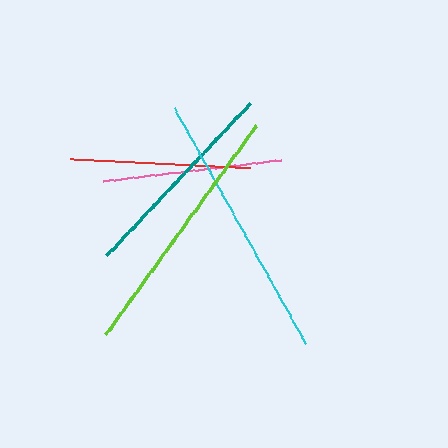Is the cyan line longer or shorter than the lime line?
The cyan line is longer than the lime line.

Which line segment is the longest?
The cyan line is the longest at approximately 270 pixels.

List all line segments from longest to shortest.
From longest to shortest: cyan, lime, teal, red, pink.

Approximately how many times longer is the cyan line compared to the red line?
The cyan line is approximately 1.5 times the length of the red line.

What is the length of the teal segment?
The teal segment is approximately 209 pixels long.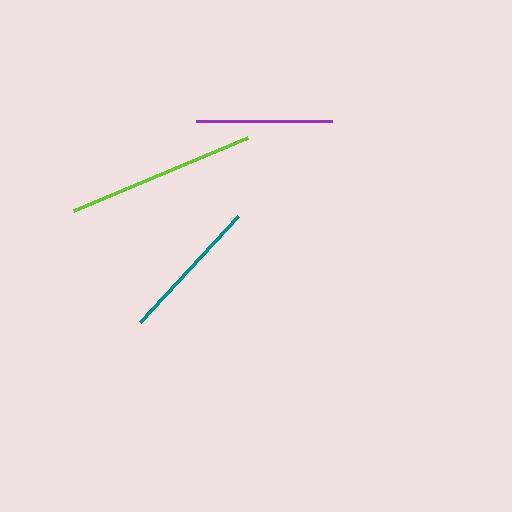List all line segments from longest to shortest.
From longest to shortest: lime, teal, purple.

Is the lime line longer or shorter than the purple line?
The lime line is longer than the purple line.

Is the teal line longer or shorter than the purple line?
The teal line is longer than the purple line.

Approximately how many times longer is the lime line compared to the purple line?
The lime line is approximately 1.4 times the length of the purple line.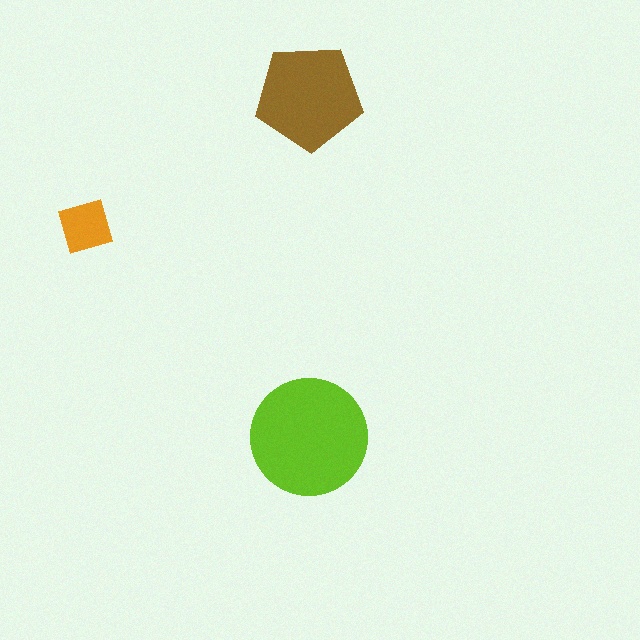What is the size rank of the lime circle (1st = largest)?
1st.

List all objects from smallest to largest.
The orange square, the brown pentagon, the lime circle.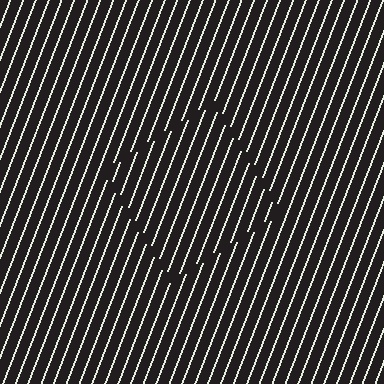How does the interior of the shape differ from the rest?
The interior of the shape contains the same grating, shifted by half a period — the contour is defined by the phase discontinuity where line-ends from the inner and outer gratings abut.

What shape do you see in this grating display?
An illusory square. The interior of the shape contains the same grating, shifted by half a period — the contour is defined by the phase discontinuity where line-ends from the inner and outer gratings abut.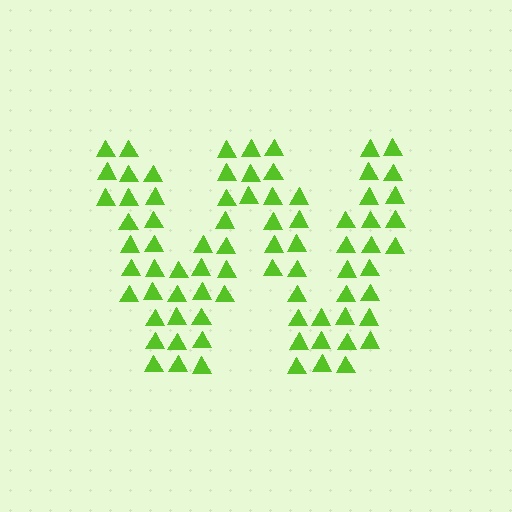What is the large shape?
The large shape is the letter W.